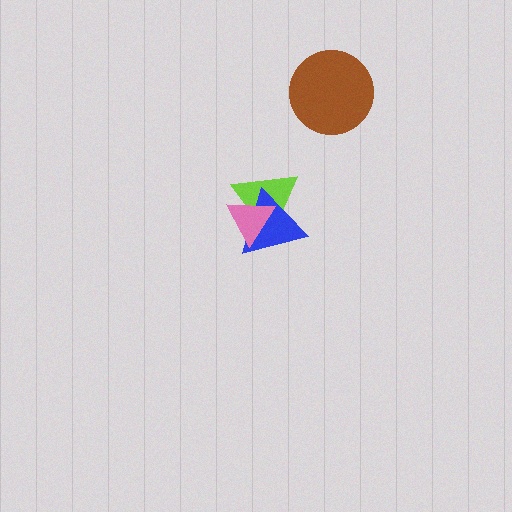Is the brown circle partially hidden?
No, no other shape covers it.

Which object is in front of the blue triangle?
The pink triangle is in front of the blue triangle.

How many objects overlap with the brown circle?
0 objects overlap with the brown circle.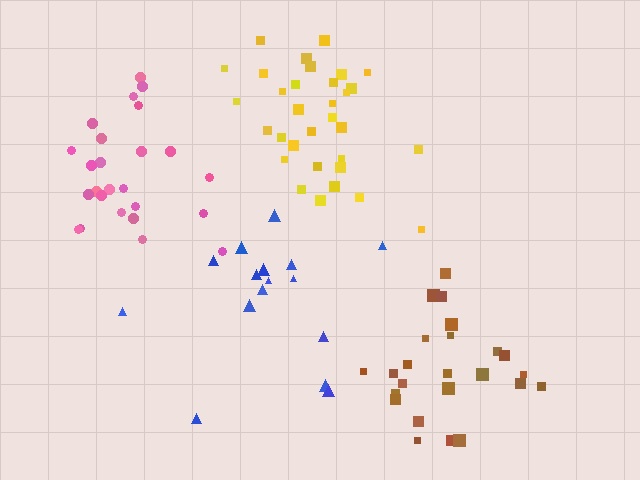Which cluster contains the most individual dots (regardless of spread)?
Yellow (32).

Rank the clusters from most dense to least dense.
yellow, pink, brown, blue.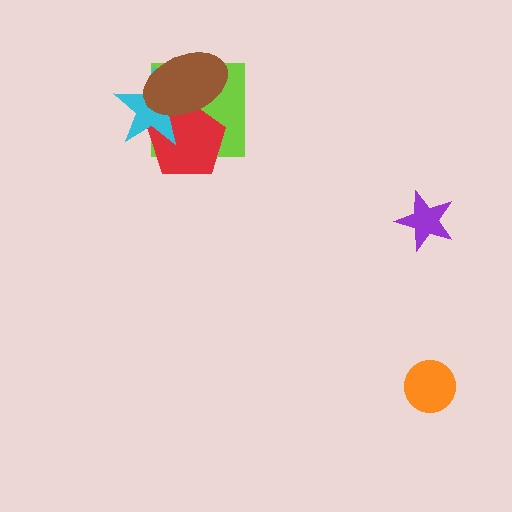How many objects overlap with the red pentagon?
3 objects overlap with the red pentagon.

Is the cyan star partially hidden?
Yes, it is partially covered by another shape.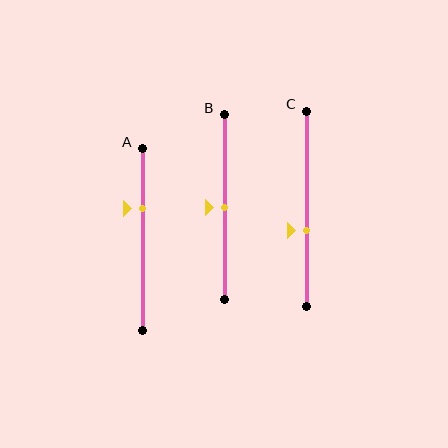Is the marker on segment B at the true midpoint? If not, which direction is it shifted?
Yes, the marker on segment B is at the true midpoint.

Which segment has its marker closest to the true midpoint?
Segment B has its marker closest to the true midpoint.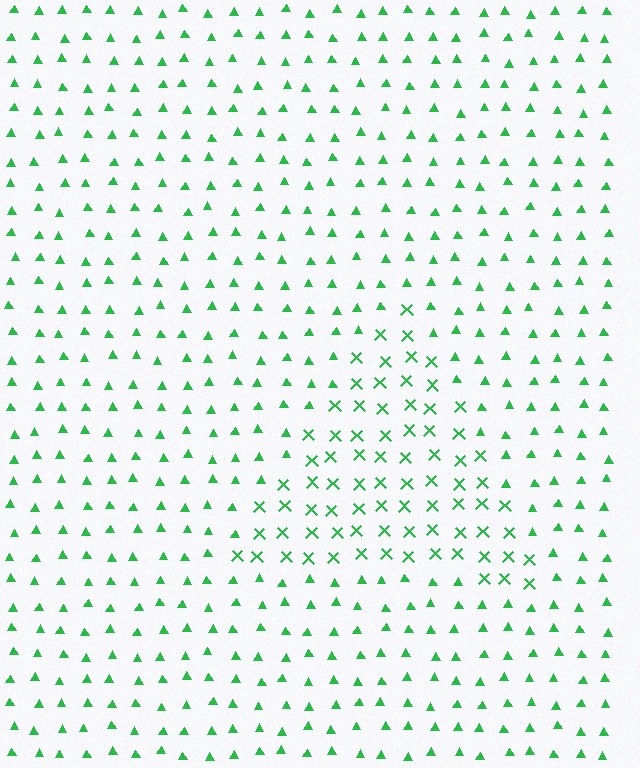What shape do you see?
I see a triangle.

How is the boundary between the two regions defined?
The boundary is defined by a change in element shape: X marks inside vs. triangles outside. All elements share the same color and spacing.